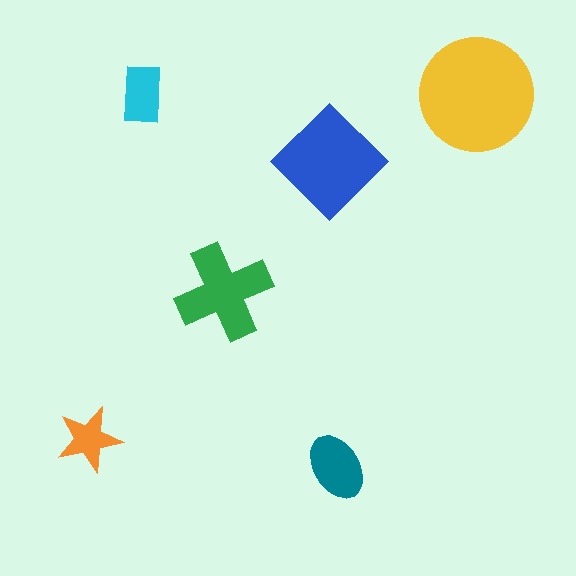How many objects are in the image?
There are 6 objects in the image.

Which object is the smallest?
The orange star.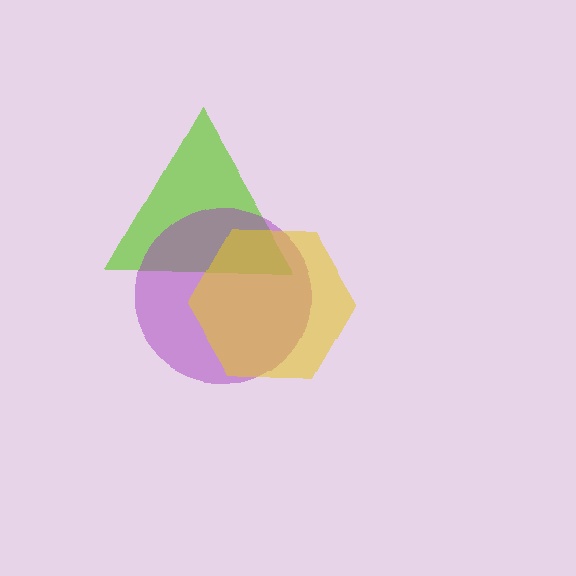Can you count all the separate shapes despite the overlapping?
Yes, there are 3 separate shapes.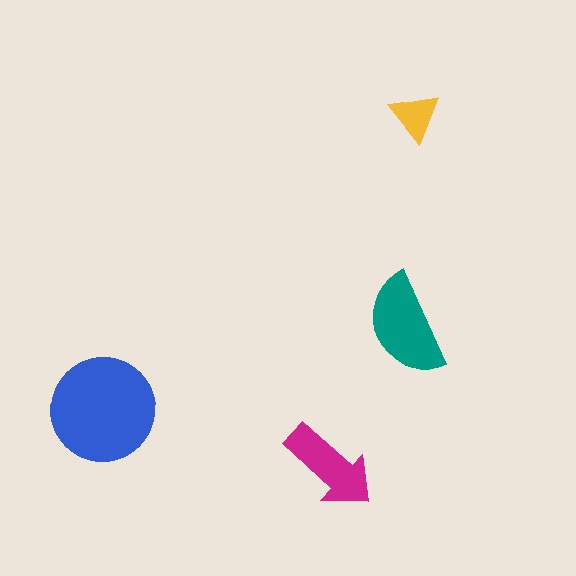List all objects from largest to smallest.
The blue circle, the teal semicircle, the magenta arrow, the yellow triangle.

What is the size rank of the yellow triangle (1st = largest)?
4th.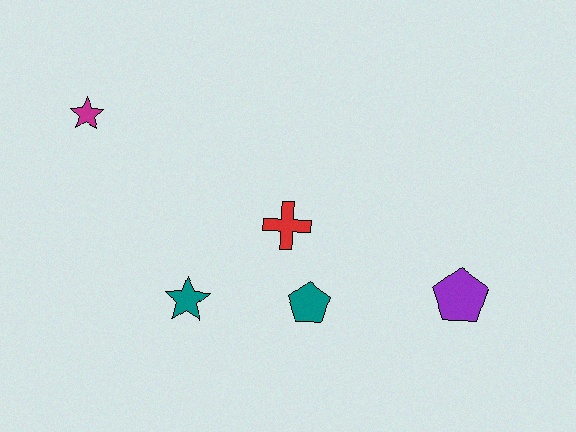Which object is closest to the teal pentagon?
The red cross is closest to the teal pentagon.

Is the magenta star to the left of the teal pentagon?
Yes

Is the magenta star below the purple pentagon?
No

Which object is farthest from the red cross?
The magenta star is farthest from the red cross.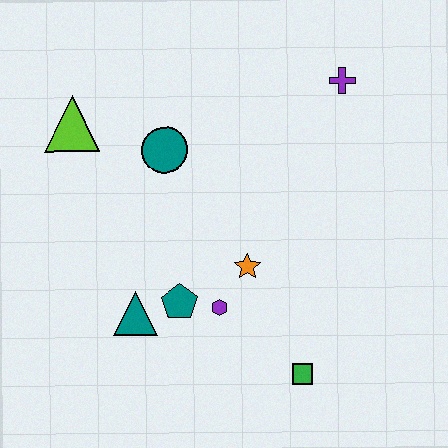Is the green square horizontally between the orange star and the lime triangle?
No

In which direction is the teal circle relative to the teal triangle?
The teal circle is above the teal triangle.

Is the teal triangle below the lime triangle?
Yes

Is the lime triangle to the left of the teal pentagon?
Yes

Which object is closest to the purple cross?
The teal circle is closest to the purple cross.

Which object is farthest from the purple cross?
The teal triangle is farthest from the purple cross.